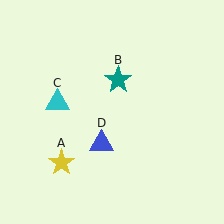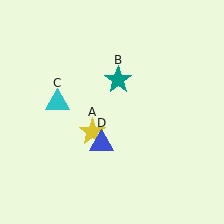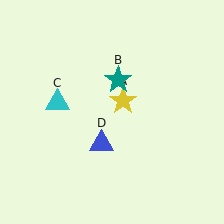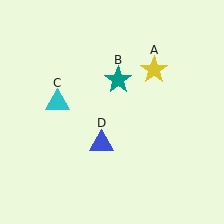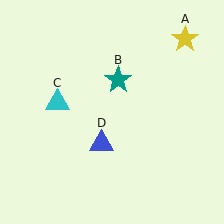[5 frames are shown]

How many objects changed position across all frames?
1 object changed position: yellow star (object A).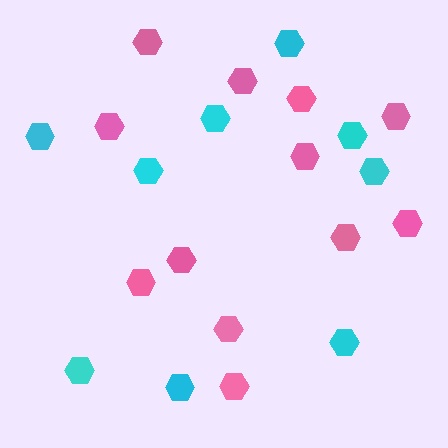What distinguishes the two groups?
There are 2 groups: one group of cyan hexagons (9) and one group of pink hexagons (12).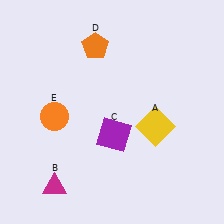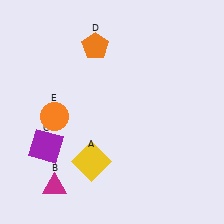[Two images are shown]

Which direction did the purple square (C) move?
The purple square (C) moved left.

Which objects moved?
The objects that moved are: the yellow square (A), the purple square (C).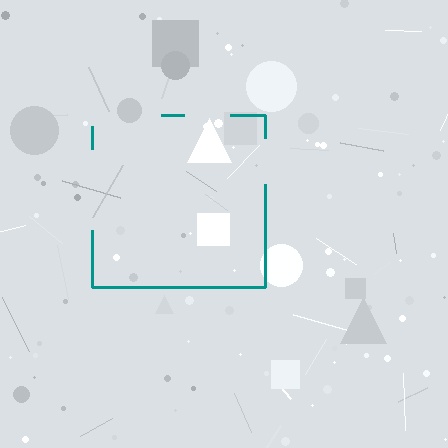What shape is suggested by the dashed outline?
The dashed outline suggests a square.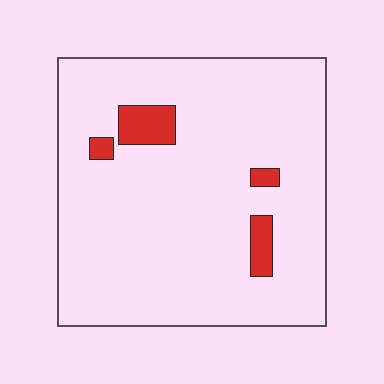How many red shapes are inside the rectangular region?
4.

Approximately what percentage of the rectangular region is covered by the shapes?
Approximately 5%.